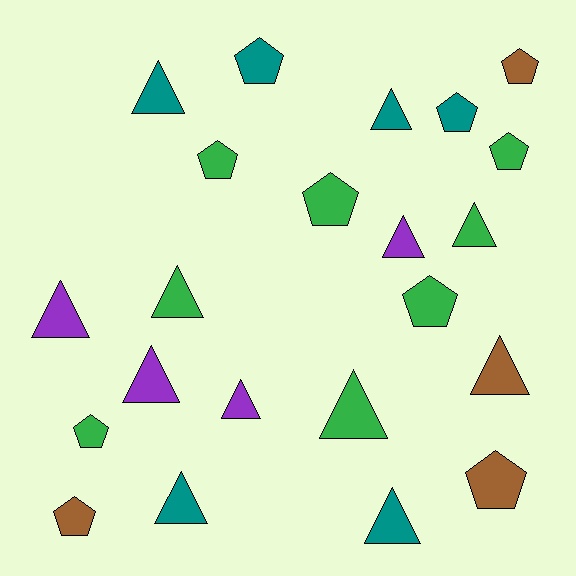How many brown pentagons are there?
There are 3 brown pentagons.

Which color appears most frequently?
Green, with 8 objects.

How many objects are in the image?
There are 22 objects.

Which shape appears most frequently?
Triangle, with 12 objects.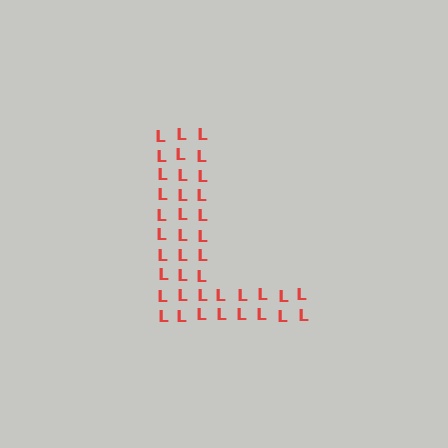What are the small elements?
The small elements are letter L's.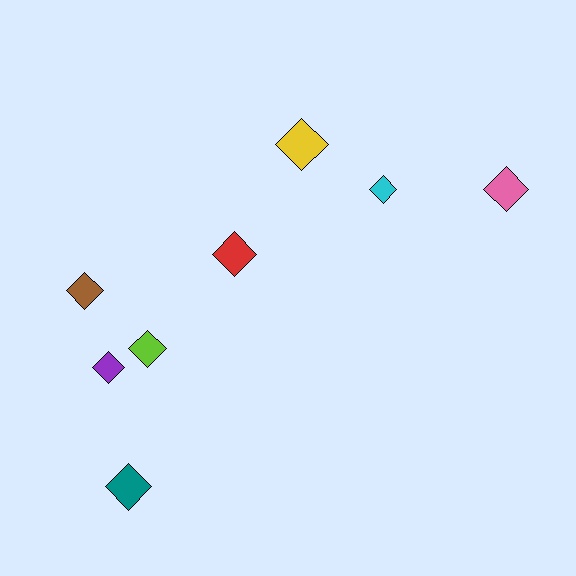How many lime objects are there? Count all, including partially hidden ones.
There is 1 lime object.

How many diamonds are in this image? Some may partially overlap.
There are 8 diamonds.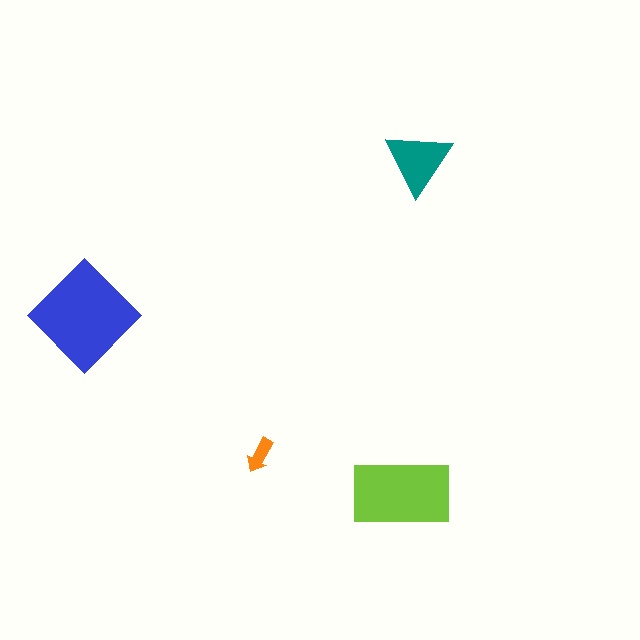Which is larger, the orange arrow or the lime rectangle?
The lime rectangle.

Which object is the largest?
The blue diamond.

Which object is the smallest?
The orange arrow.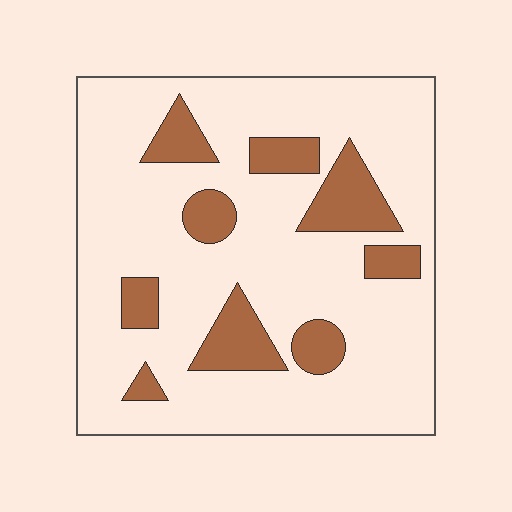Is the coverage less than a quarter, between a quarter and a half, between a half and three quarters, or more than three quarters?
Less than a quarter.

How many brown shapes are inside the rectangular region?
9.